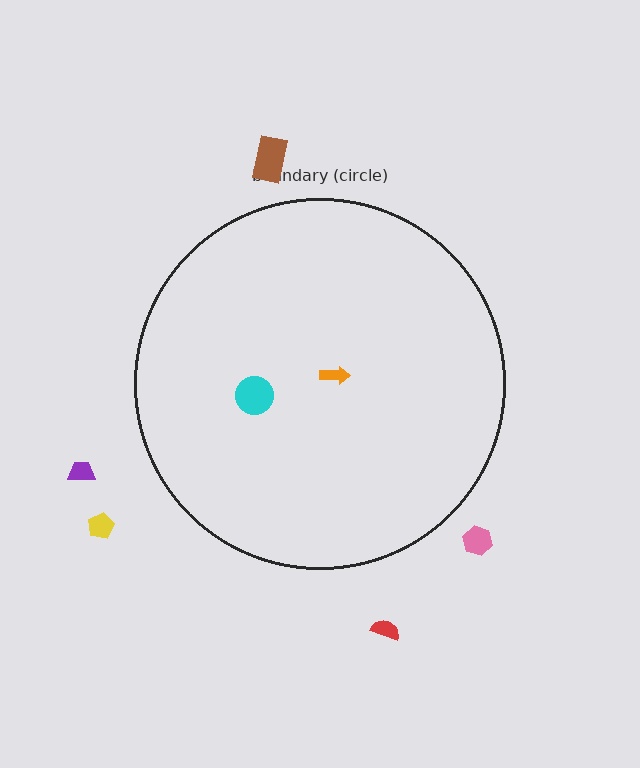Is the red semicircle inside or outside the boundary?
Outside.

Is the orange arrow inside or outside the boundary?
Inside.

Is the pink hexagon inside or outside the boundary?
Outside.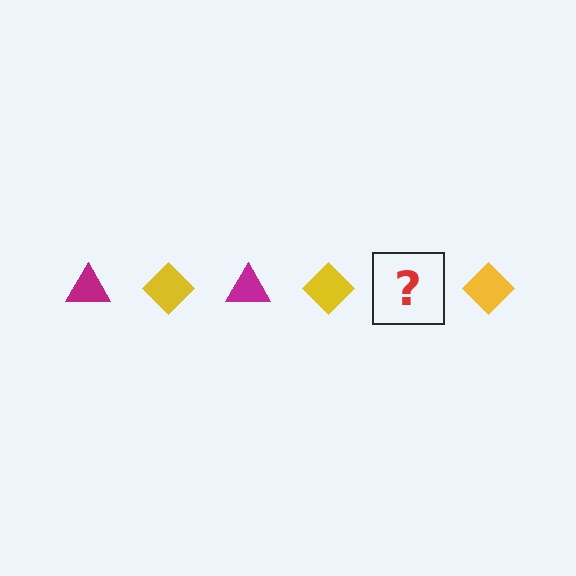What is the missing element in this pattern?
The missing element is a magenta triangle.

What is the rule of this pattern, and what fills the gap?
The rule is that the pattern alternates between magenta triangle and yellow diamond. The gap should be filled with a magenta triangle.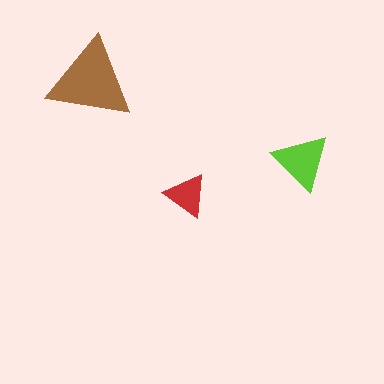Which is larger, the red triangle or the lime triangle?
The lime one.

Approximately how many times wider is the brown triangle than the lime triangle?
About 1.5 times wider.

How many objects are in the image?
There are 3 objects in the image.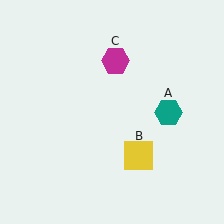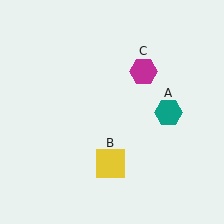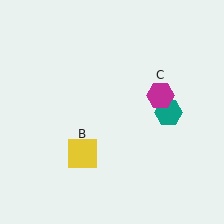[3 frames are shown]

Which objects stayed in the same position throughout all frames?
Teal hexagon (object A) remained stationary.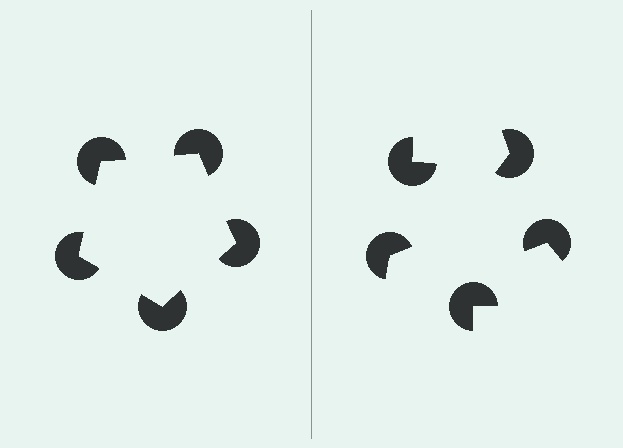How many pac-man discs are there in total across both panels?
10 — 5 on each side.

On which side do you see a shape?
An illusory pentagon appears on the left side. On the right side the wedge cuts are rotated, so no coherent shape forms.